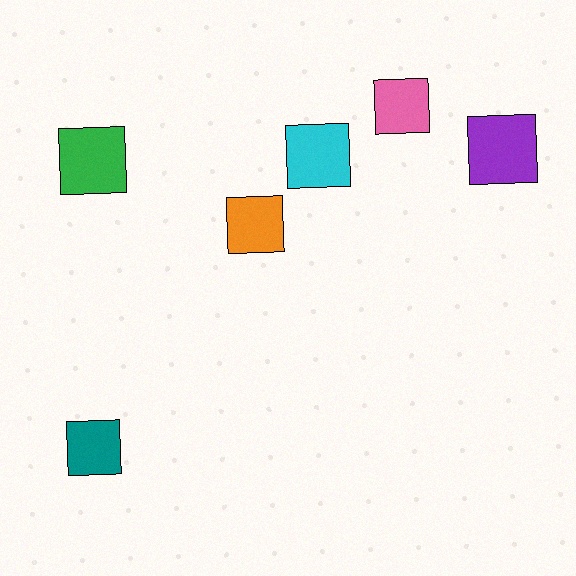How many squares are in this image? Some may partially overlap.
There are 6 squares.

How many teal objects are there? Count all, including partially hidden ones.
There is 1 teal object.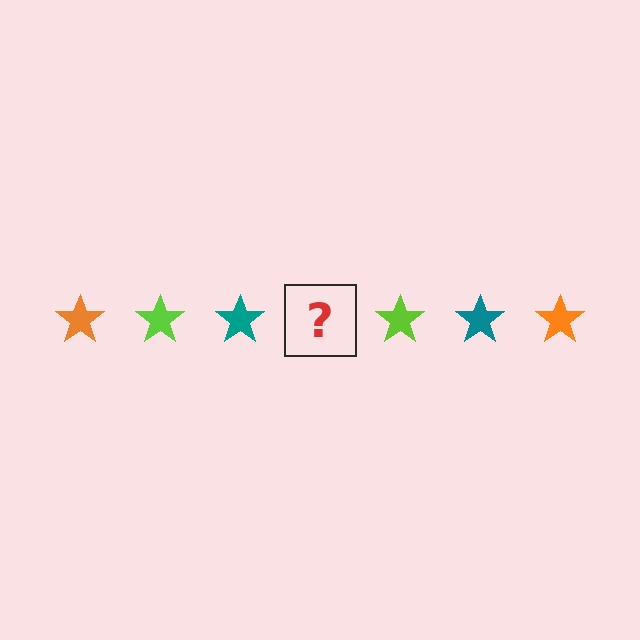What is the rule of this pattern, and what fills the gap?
The rule is that the pattern cycles through orange, lime, teal stars. The gap should be filled with an orange star.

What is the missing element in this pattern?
The missing element is an orange star.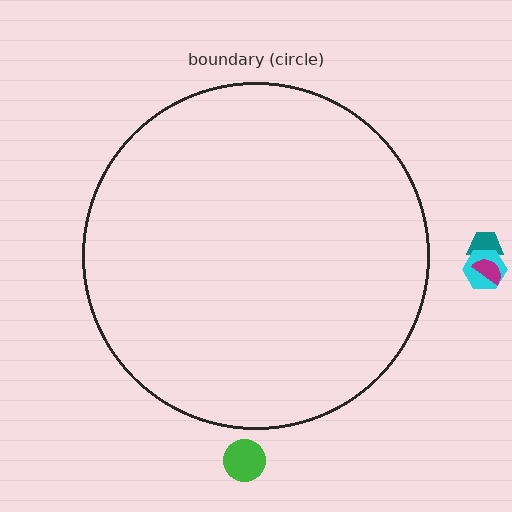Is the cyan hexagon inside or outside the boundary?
Outside.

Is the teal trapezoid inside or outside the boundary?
Outside.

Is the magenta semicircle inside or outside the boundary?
Outside.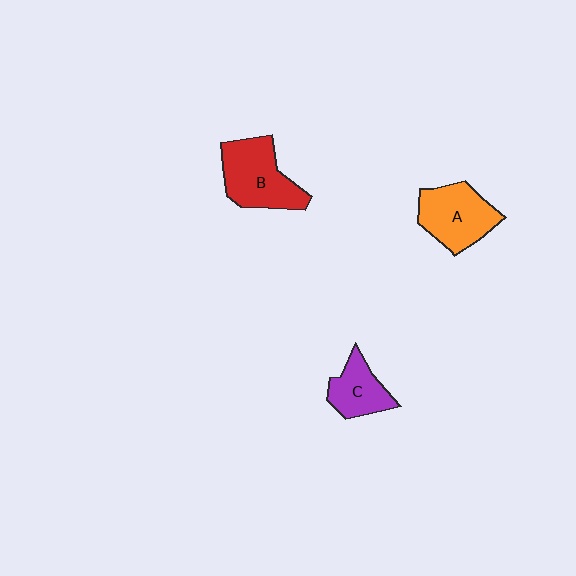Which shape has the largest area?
Shape B (red).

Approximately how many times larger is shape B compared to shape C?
Approximately 1.6 times.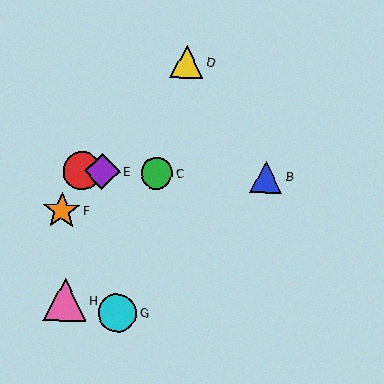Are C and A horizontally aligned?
Yes, both are at y≈173.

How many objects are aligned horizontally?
4 objects (A, B, C, E) are aligned horizontally.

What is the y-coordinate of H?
Object H is at y≈300.